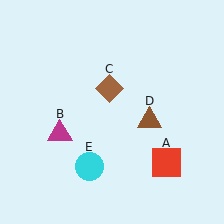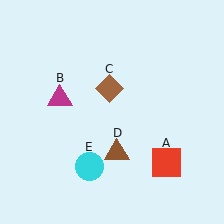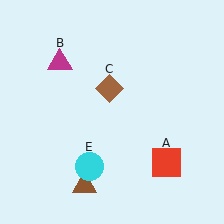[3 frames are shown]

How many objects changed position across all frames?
2 objects changed position: magenta triangle (object B), brown triangle (object D).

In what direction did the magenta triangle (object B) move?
The magenta triangle (object B) moved up.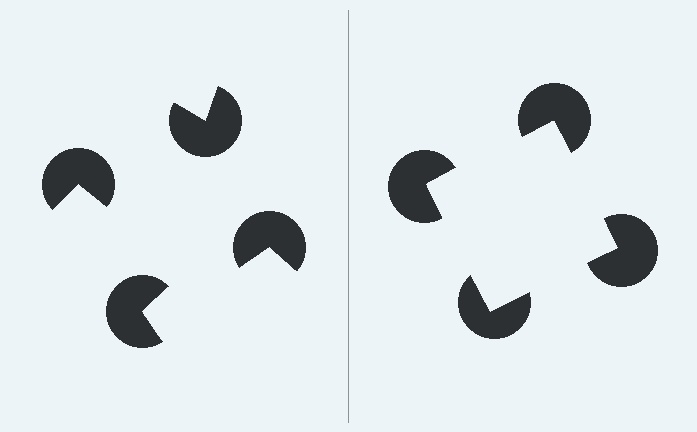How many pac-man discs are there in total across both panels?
8 — 4 on each side.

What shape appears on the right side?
An illusory square.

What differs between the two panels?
The pac-man discs are positioned identically on both sides; only the wedge orientations differ. On the right they align to a square; on the left they are misaligned.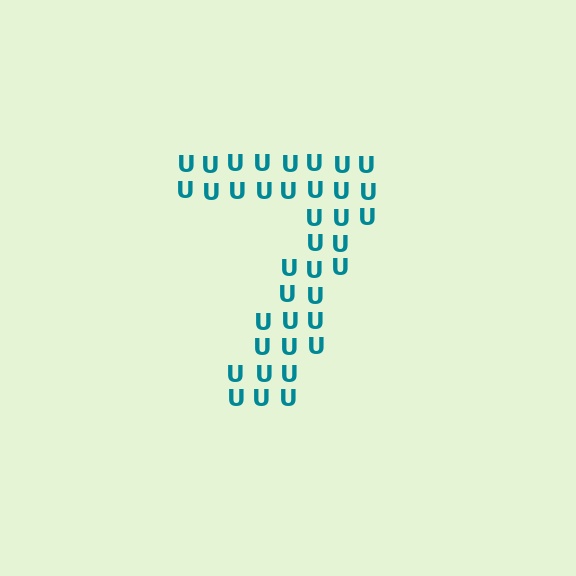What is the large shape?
The large shape is the digit 7.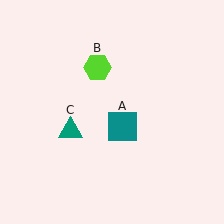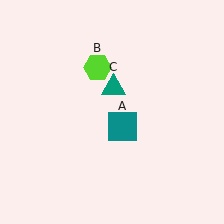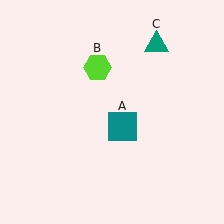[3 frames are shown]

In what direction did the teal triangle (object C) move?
The teal triangle (object C) moved up and to the right.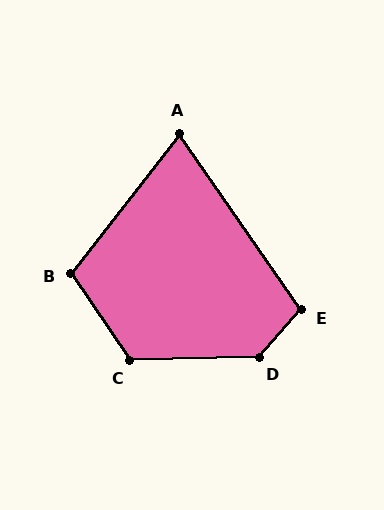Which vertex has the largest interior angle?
D, at approximately 133 degrees.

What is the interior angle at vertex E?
Approximately 104 degrees (obtuse).